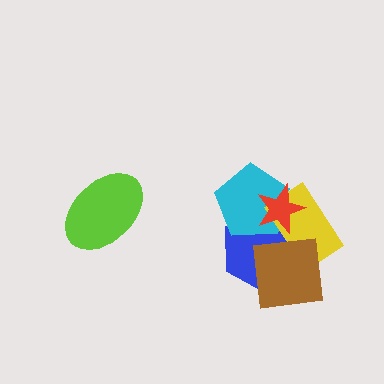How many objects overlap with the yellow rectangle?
4 objects overlap with the yellow rectangle.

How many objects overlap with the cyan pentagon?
3 objects overlap with the cyan pentagon.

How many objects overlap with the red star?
3 objects overlap with the red star.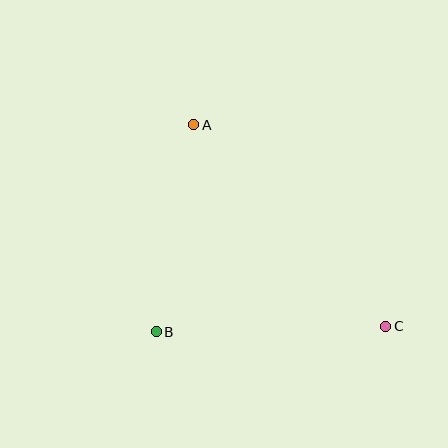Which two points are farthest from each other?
Points A and C are farthest from each other.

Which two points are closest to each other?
Points A and B are closest to each other.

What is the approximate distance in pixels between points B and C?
The distance between B and C is approximately 229 pixels.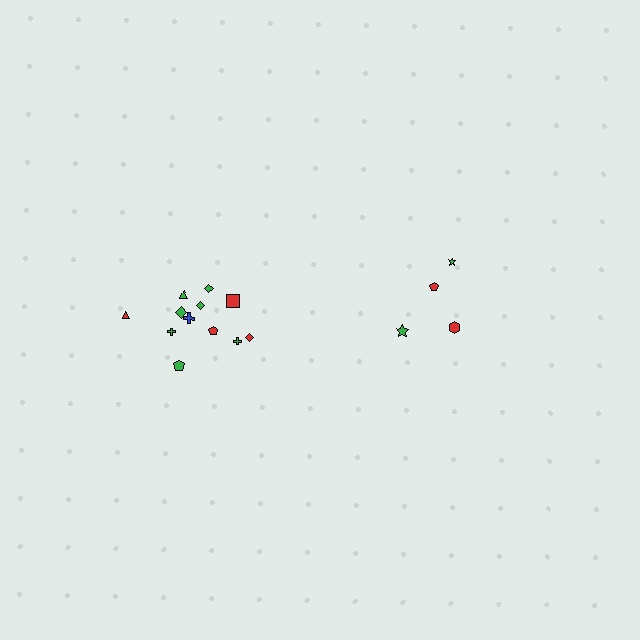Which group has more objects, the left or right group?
The left group.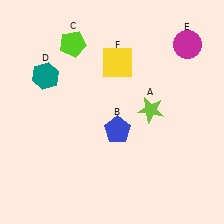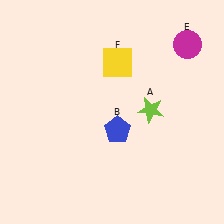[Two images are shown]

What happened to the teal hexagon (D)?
The teal hexagon (D) was removed in Image 2. It was in the top-left area of Image 1.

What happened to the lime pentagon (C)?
The lime pentagon (C) was removed in Image 2. It was in the top-left area of Image 1.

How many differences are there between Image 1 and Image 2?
There are 2 differences between the two images.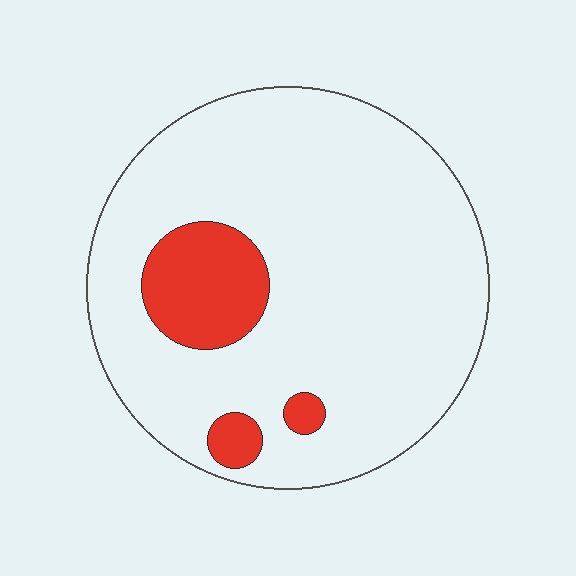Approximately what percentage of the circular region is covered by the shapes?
Approximately 15%.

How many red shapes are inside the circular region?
3.